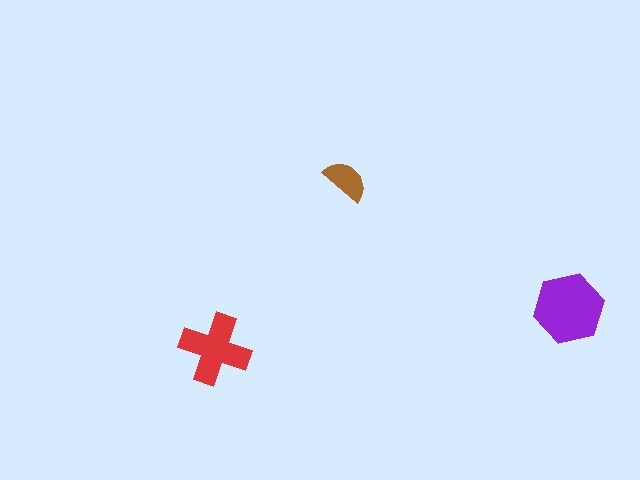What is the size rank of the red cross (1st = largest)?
2nd.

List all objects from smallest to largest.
The brown semicircle, the red cross, the purple hexagon.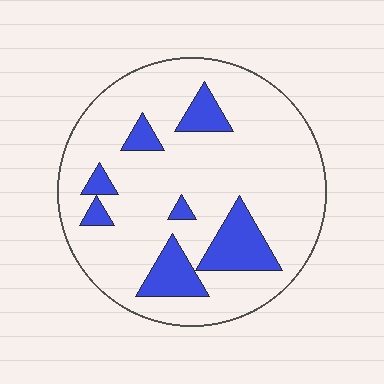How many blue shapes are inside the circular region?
7.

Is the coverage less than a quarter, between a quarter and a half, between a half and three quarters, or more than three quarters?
Less than a quarter.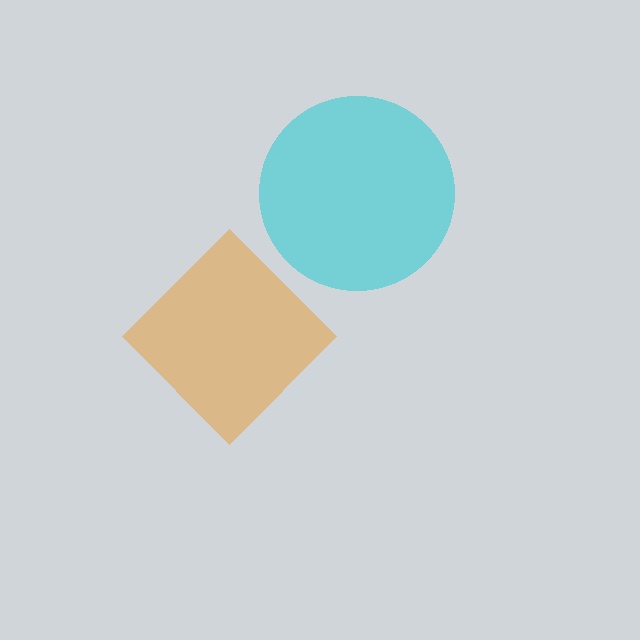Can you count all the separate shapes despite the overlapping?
Yes, there are 2 separate shapes.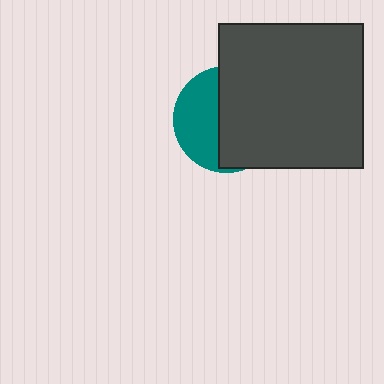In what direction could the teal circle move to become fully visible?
The teal circle could move left. That would shift it out from behind the dark gray square entirely.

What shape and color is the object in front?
The object in front is a dark gray square.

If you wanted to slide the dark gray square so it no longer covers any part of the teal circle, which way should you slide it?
Slide it right — that is the most direct way to separate the two shapes.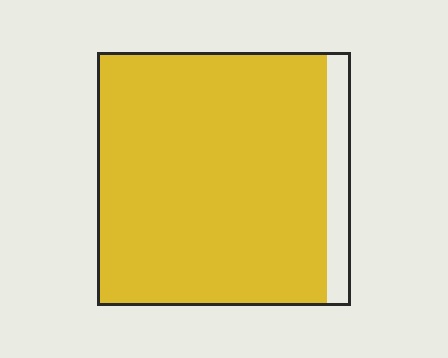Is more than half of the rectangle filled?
Yes.